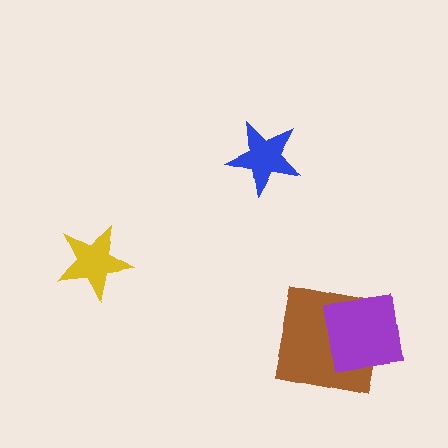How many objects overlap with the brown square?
1 object overlaps with the brown square.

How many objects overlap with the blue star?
0 objects overlap with the blue star.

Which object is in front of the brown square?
The purple square is in front of the brown square.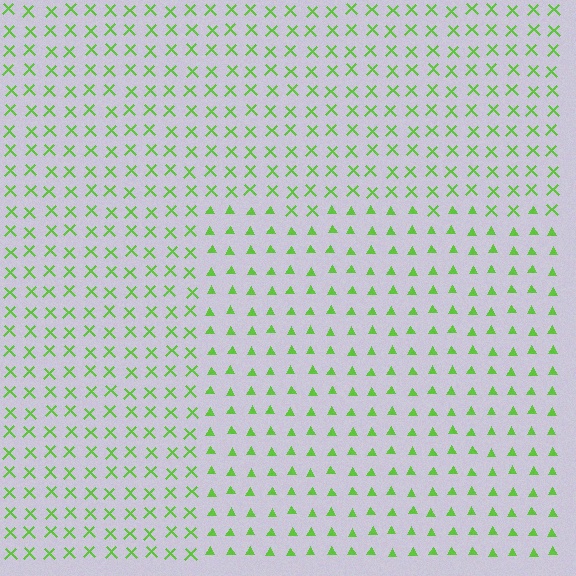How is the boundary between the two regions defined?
The boundary is defined by a change in element shape: triangles inside vs. X marks outside. All elements share the same color and spacing.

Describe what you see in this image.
The image is filled with small lime elements arranged in a uniform grid. A rectangle-shaped region contains triangles, while the surrounding area contains X marks. The boundary is defined purely by the change in element shape.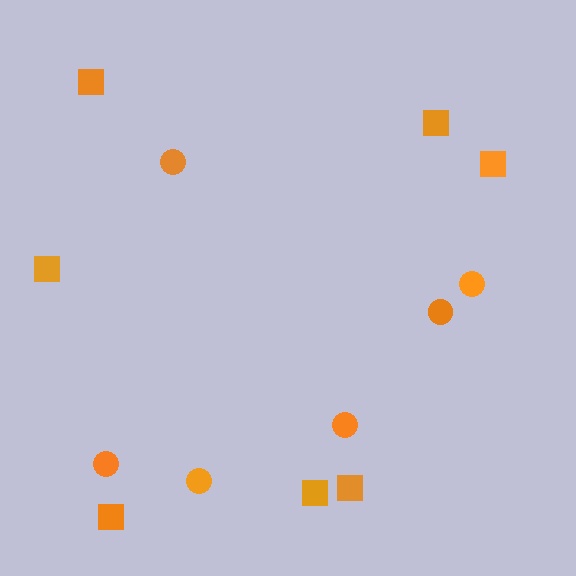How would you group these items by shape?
There are 2 groups: one group of circles (6) and one group of squares (7).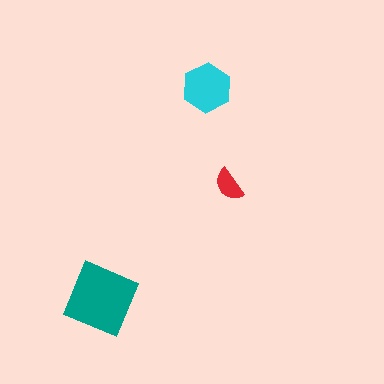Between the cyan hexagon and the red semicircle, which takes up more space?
The cyan hexagon.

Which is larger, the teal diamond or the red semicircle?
The teal diamond.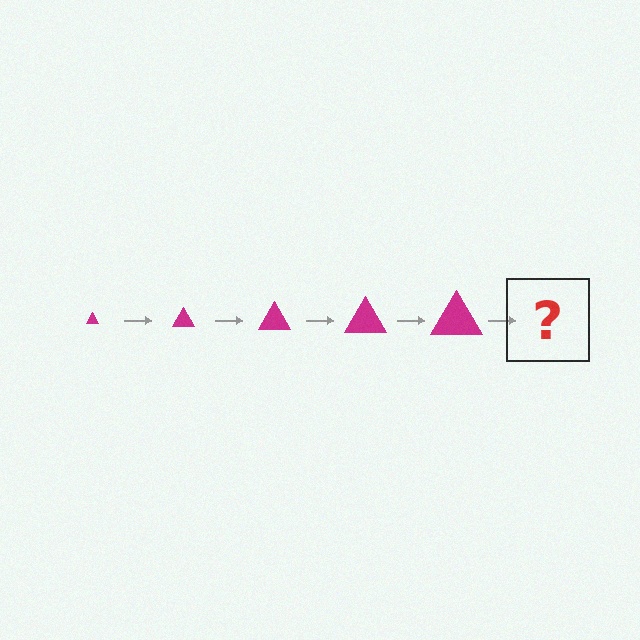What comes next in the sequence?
The next element should be a magenta triangle, larger than the previous one.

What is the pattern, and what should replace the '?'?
The pattern is that the triangle gets progressively larger each step. The '?' should be a magenta triangle, larger than the previous one.